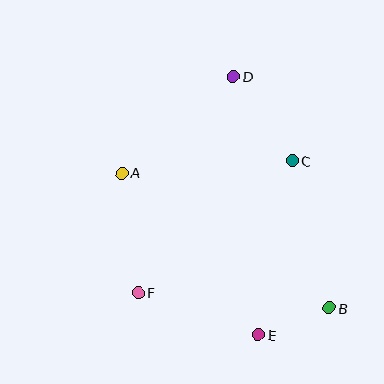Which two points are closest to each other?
Points B and E are closest to each other.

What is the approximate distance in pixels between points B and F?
The distance between B and F is approximately 192 pixels.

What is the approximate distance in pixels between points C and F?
The distance between C and F is approximately 203 pixels.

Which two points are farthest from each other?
Points D and E are farthest from each other.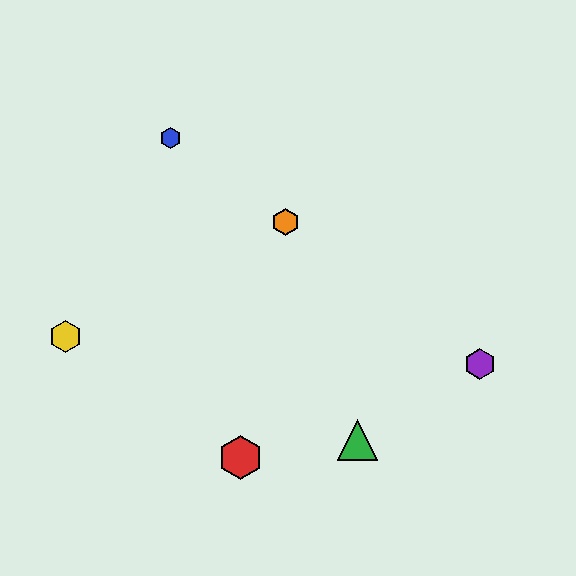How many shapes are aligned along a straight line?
3 shapes (the blue hexagon, the purple hexagon, the orange hexagon) are aligned along a straight line.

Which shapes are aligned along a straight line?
The blue hexagon, the purple hexagon, the orange hexagon are aligned along a straight line.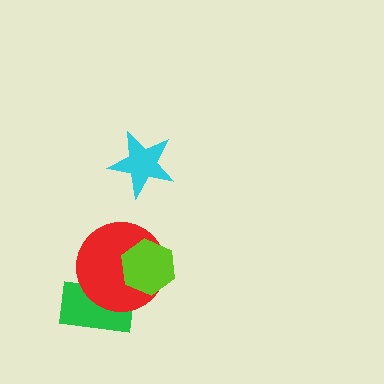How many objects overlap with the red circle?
2 objects overlap with the red circle.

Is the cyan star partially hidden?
No, no other shape covers it.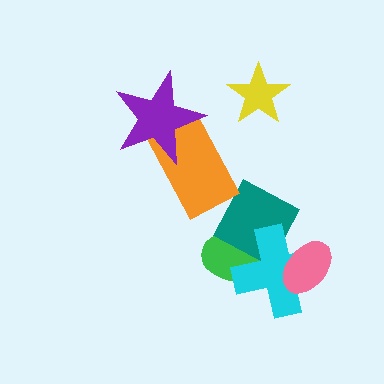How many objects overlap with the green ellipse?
2 objects overlap with the green ellipse.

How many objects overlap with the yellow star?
0 objects overlap with the yellow star.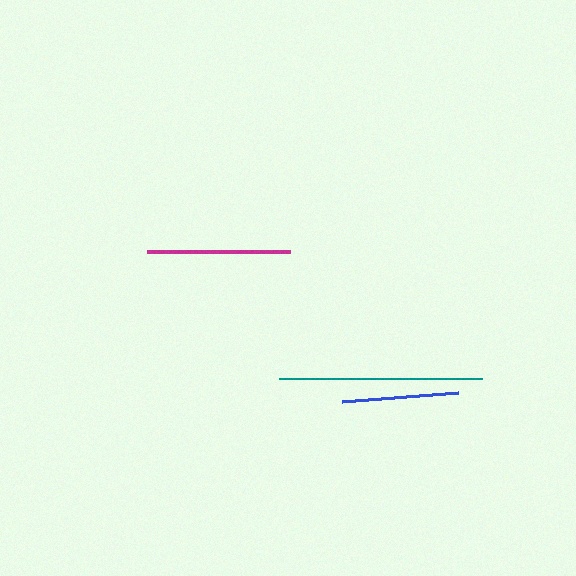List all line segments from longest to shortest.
From longest to shortest: teal, magenta, blue.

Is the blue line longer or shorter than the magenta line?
The magenta line is longer than the blue line.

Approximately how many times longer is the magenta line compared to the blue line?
The magenta line is approximately 1.2 times the length of the blue line.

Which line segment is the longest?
The teal line is the longest at approximately 203 pixels.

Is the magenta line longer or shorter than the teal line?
The teal line is longer than the magenta line.